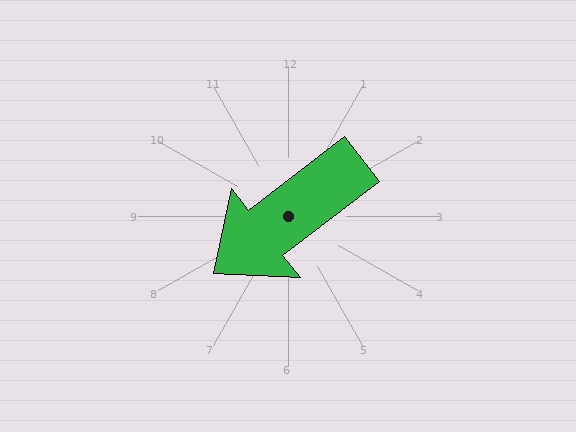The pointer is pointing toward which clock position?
Roughly 8 o'clock.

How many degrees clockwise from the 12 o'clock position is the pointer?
Approximately 232 degrees.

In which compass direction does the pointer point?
Southwest.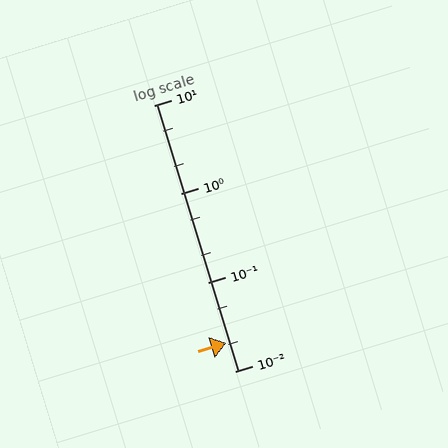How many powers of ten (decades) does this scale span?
The scale spans 3 decades, from 0.01 to 10.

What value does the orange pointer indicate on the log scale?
The pointer indicates approximately 0.021.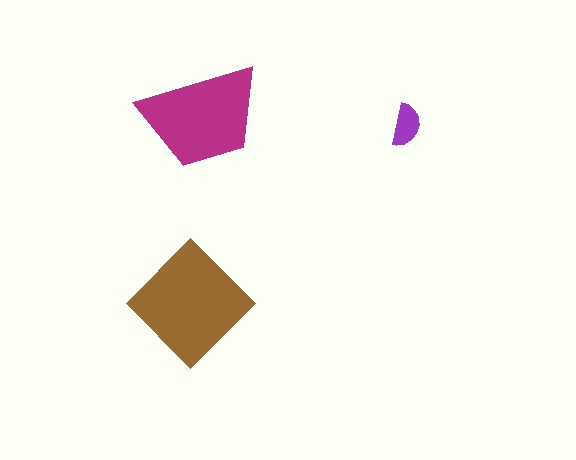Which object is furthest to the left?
The brown diamond is leftmost.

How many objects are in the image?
There are 3 objects in the image.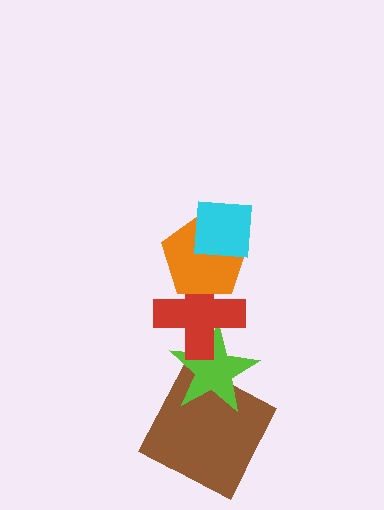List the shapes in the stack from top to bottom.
From top to bottom: the cyan square, the orange pentagon, the red cross, the lime star, the brown square.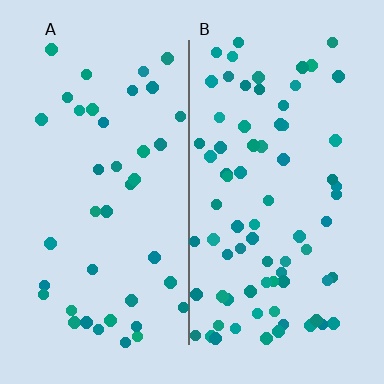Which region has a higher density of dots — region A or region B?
B (the right).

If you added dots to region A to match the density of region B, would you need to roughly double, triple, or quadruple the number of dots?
Approximately double.